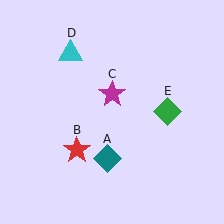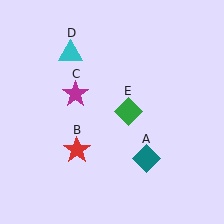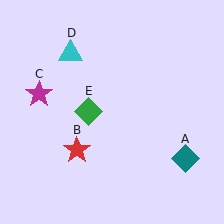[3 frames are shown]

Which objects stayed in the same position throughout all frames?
Red star (object B) and cyan triangle (object D) remained stationary.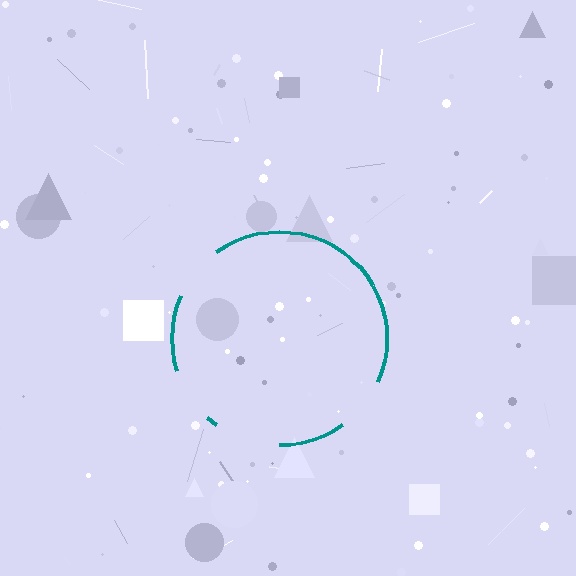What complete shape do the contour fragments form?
The contour fragments form a circle.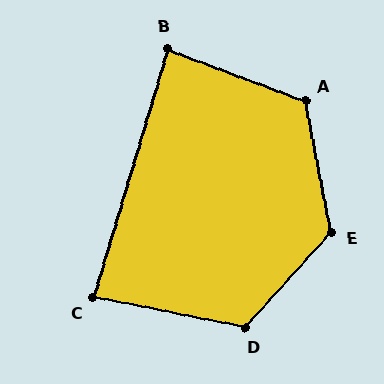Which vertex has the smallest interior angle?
C, at approximately 84 degrees.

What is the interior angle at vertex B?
Approximately 86 degrees (approximately right).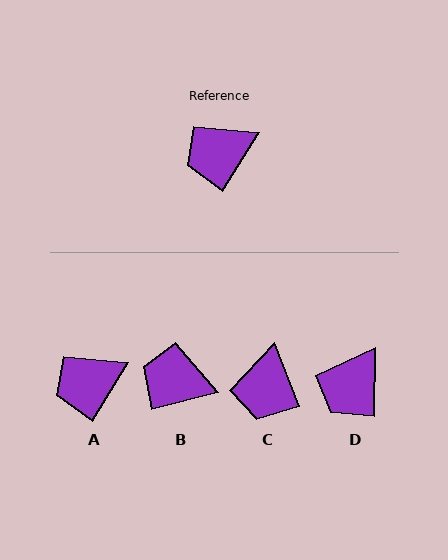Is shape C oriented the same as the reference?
No, it is off by about 53 degrees.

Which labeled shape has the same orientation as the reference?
A.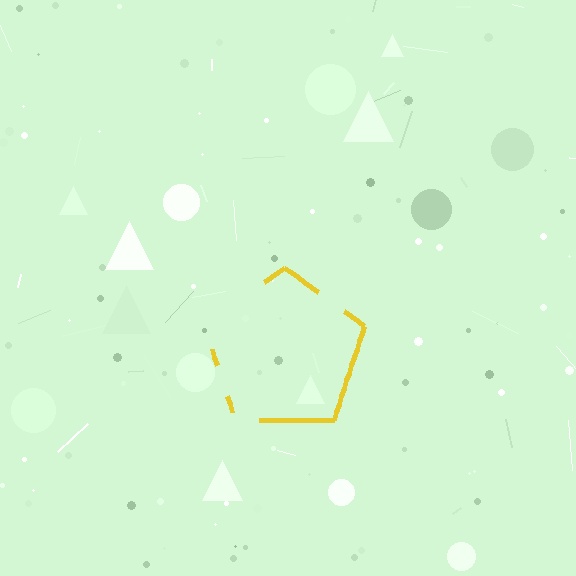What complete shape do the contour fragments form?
The contour fragments form a pentagon.